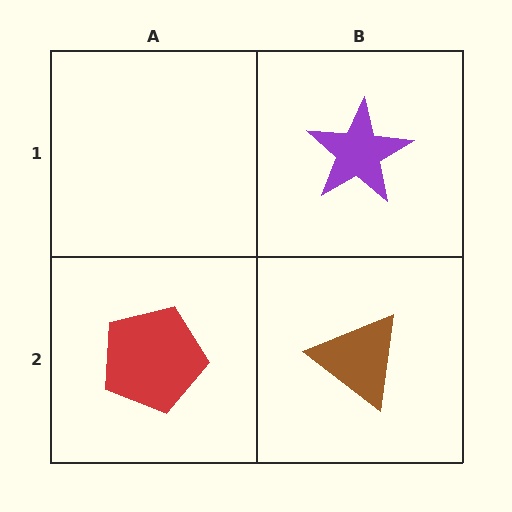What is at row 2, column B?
A brown triangle.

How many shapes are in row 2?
2 shapes.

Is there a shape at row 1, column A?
No, that cell is empty.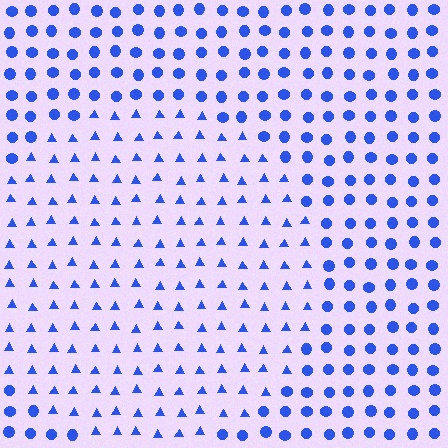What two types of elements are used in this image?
The image uses triangles inside the circle region and circles outside it.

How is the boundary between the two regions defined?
The boundary is defined by a change in element shape: triangles inside vs. circles outside. All elements share the same color and spacing.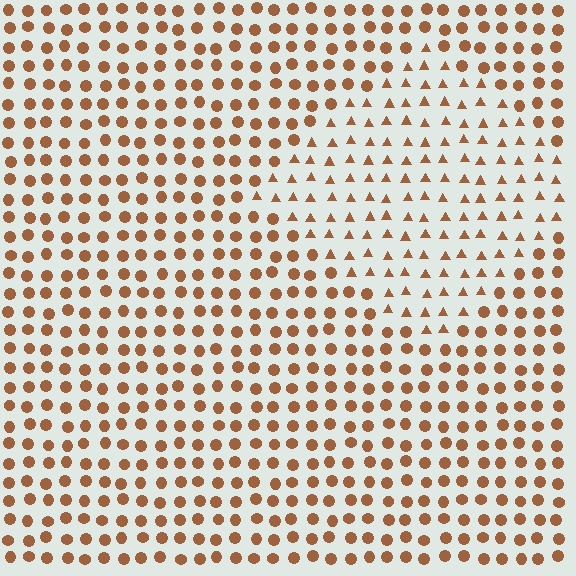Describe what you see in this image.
The image is filled with small brown elements arranged in a uniform grid. A diamond-shaped region contains triangles, while the surrounding area contains circles. The boundary is defined purely by the change in element shape.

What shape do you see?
I see a diamond.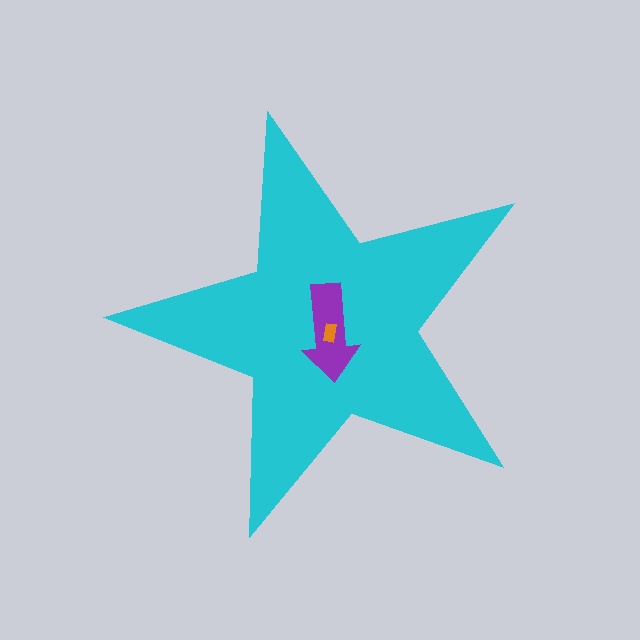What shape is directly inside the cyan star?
The purple arrow.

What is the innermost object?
The orange rectangle.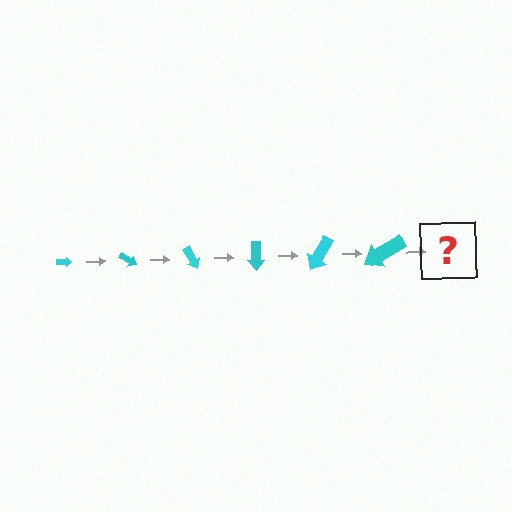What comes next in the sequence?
The next element should be an arrow, larger than the previous one and rotated 180 degrees from the start.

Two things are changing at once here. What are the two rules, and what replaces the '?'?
The two rules are that the arrow grows larger each step and it rotates 30 degrees each step. The '?' should be an arrow, larger than the previous one and rotated 180 degrees from the start.